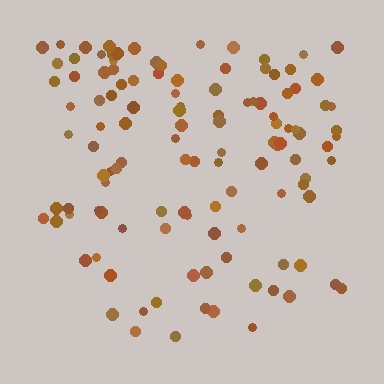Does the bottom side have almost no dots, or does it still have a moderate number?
Still a moderate number, just noticeably fewer than the top.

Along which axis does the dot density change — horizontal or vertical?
Vertical.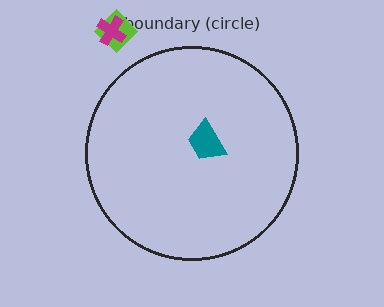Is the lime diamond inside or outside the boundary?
Outside.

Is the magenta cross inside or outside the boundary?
Outside.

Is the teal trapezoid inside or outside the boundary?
Inside.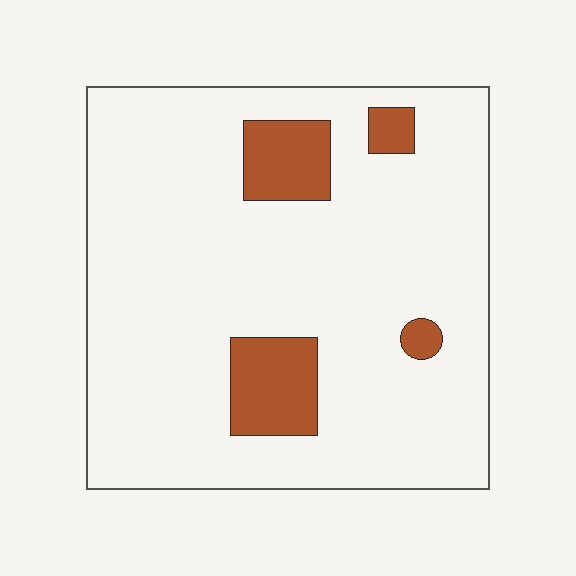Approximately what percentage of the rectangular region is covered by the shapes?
Approximately 10%.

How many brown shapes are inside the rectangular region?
4.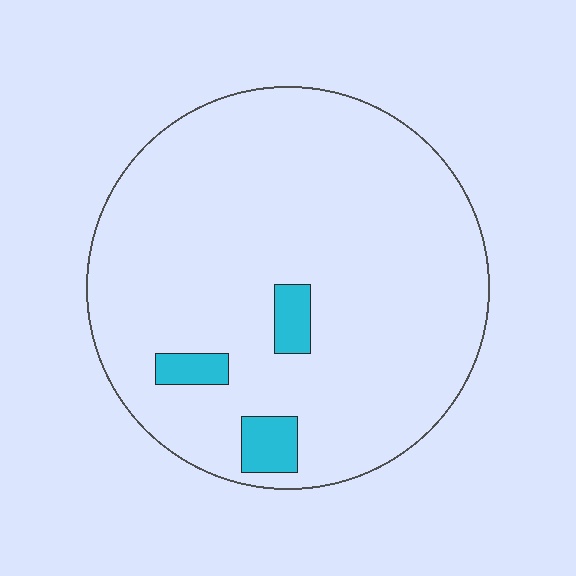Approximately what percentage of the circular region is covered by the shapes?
Approximately 5%.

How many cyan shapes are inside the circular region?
3.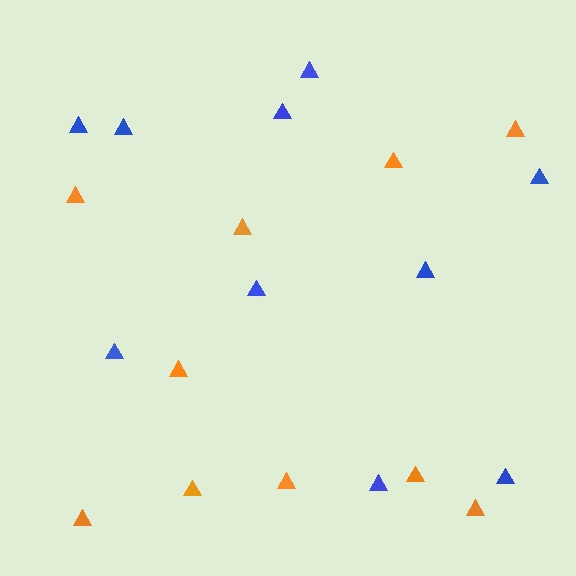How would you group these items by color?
There are 2 groups: one group of blue triangles (10) and one group of orange triangles (10).